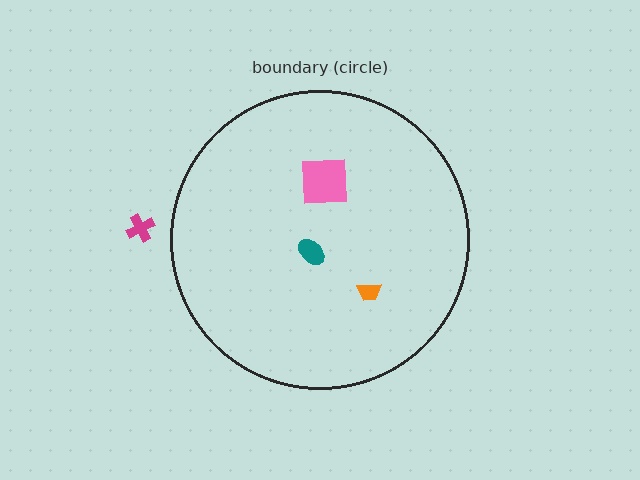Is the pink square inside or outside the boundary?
Inside.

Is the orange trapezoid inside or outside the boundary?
Inside.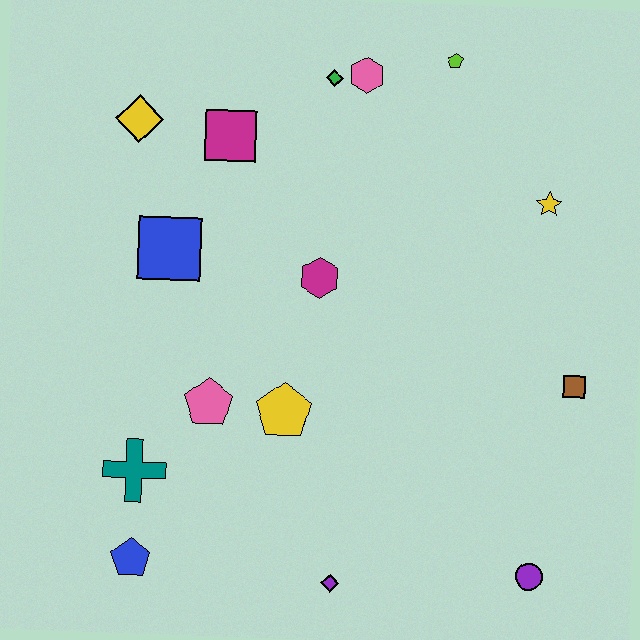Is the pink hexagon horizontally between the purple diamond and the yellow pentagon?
No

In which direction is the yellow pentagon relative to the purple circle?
The yellow pentagon is to the left of the purple circle.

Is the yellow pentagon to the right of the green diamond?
No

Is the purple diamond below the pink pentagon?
Yes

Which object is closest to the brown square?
The yellow star is closest to the brown square.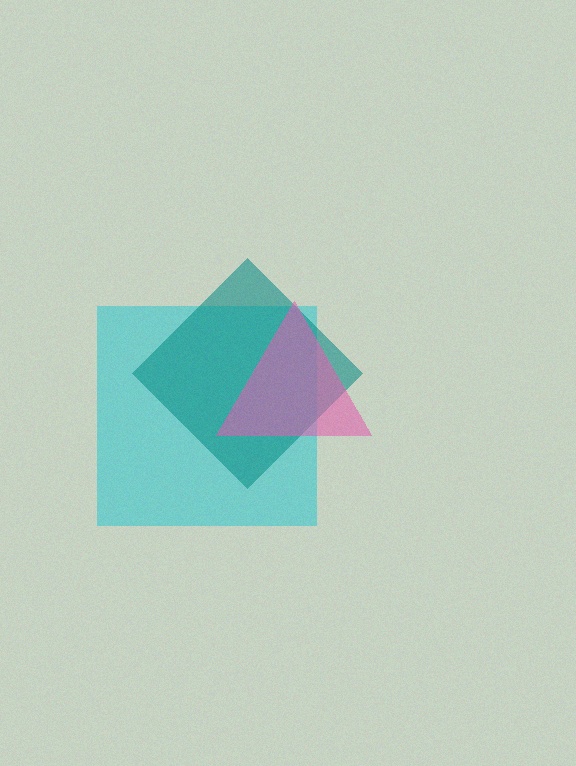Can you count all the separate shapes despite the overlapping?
Yes, there are 3 separate shapes.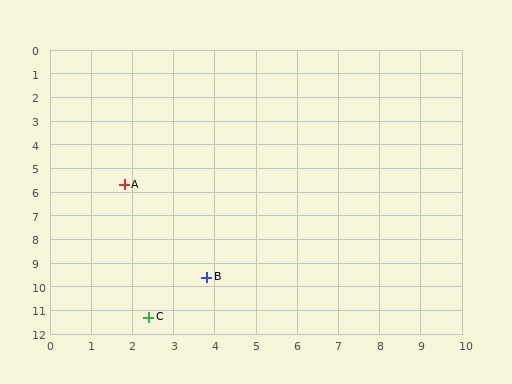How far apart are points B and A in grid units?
Points B and A are about 4.4 grid units apart.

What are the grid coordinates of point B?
Point B is at approximately (3.8, 9.6).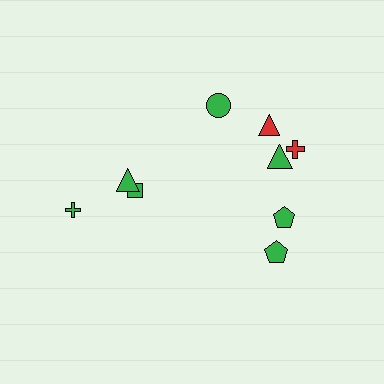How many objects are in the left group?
There are 3 objects.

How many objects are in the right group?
There are 6 objects.